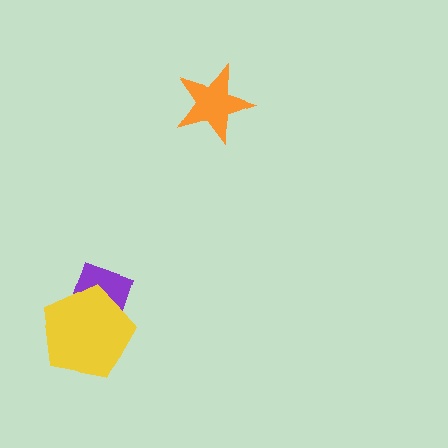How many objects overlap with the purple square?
1 object overlaps with the purple square.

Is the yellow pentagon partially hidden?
No, no other shape covers it.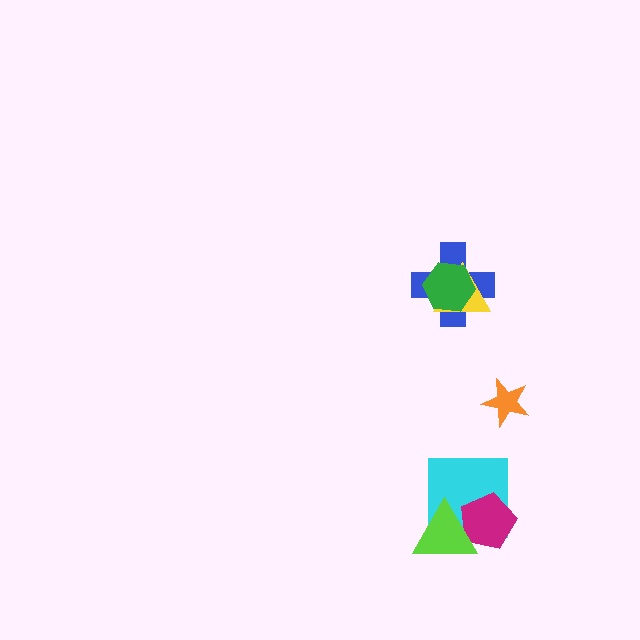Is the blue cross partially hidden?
Yes, it is partially covered by another shape.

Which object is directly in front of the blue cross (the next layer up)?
The yellow triangle is directly in front of the blue cross.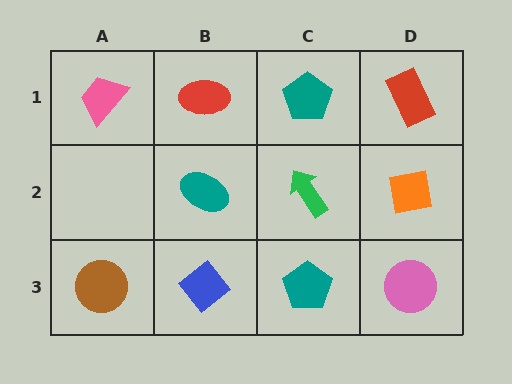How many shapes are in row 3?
4 shapes.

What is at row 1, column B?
A red ellipse.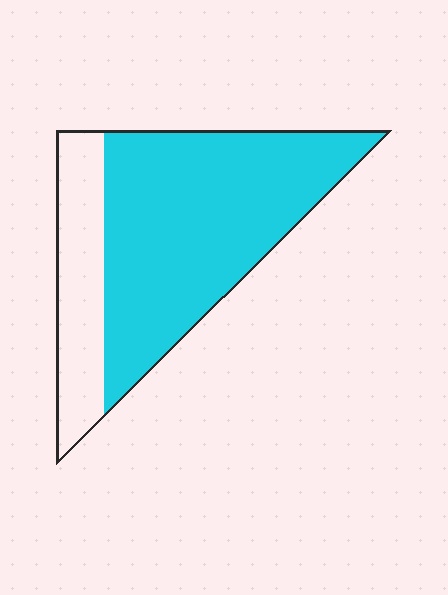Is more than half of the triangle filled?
Yes.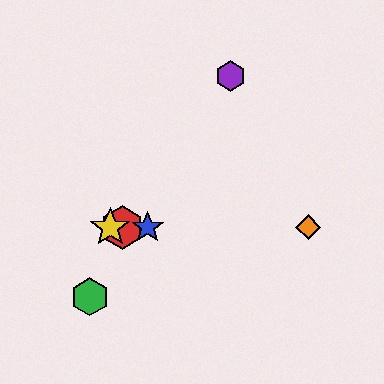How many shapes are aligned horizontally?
4 shapes (the red hexagon, the blue star, the yellow star, the orange diamond) are aligned horizontally.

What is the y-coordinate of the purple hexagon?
The purple hexagon is at y≈76.